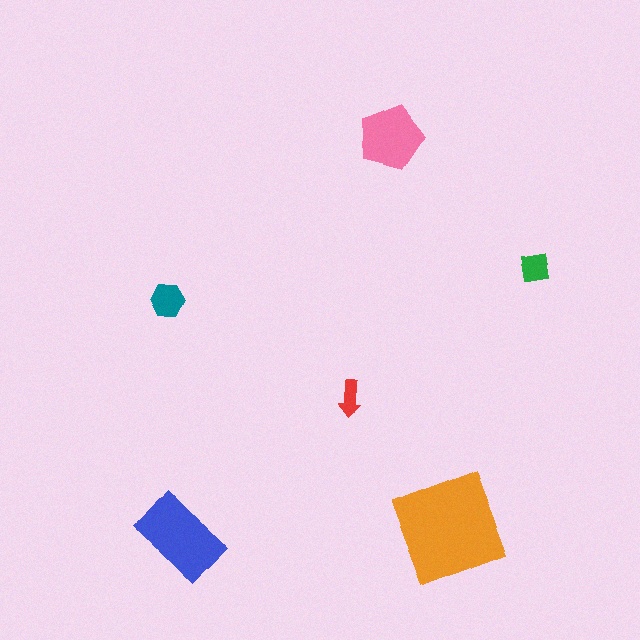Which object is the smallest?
The red arrow.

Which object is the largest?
The orange square.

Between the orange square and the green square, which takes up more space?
The orange square.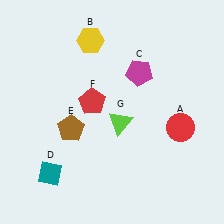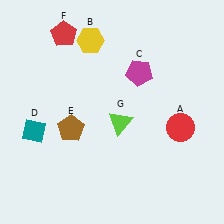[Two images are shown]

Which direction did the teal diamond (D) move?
The teal diamond (D) moved up.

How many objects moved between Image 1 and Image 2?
2 objects moved between the two images.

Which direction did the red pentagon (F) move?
The red pentagon (F) moved up.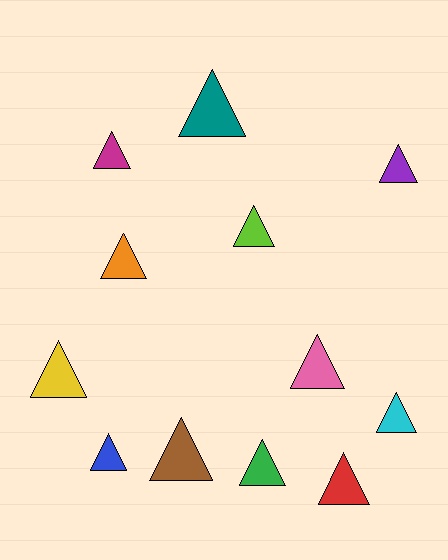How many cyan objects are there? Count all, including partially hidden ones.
There is 1 cyan object.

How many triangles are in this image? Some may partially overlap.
There are 12 triangles.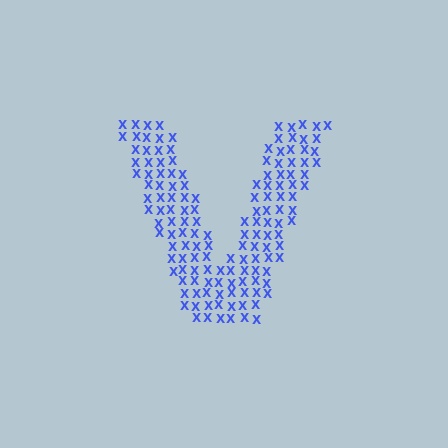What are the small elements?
The small elements are letter X's.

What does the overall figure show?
The overall figure shows the letter V.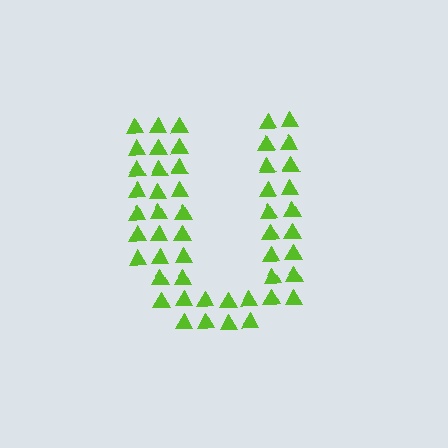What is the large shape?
The large shape is the letter U.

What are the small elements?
The small elements are triangles.